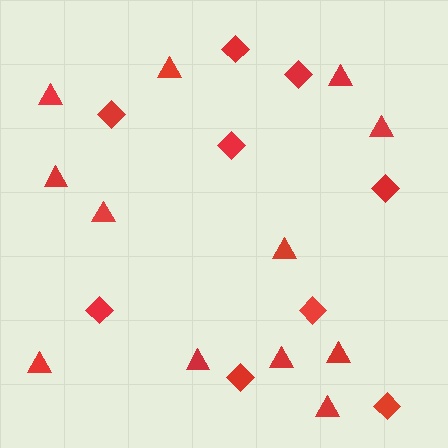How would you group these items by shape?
There are 2 groups: one group of triangles (12) and one group of diamonds (9).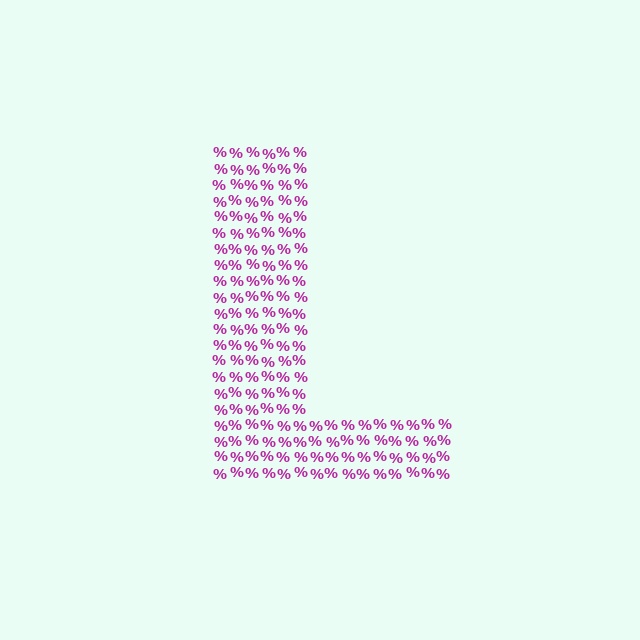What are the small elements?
The small elements are percent signs.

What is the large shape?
The large shape is the letter L.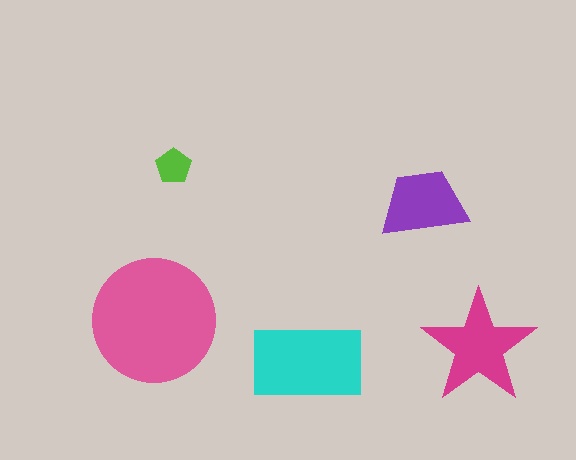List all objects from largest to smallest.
The pink circle, the cyan rectangle, the magenta star, the purple trapezoid, the lime pentagon.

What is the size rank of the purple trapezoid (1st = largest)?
4th.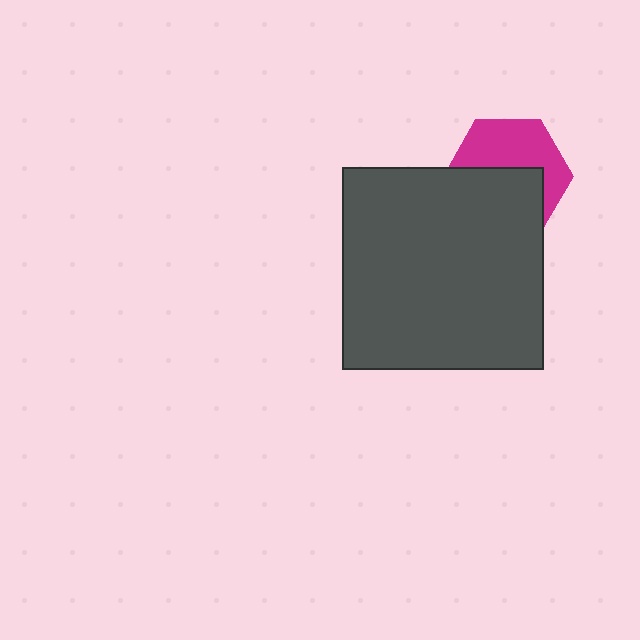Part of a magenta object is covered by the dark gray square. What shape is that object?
It is a hexagon.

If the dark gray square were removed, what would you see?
You would see the complete magenta hexagon.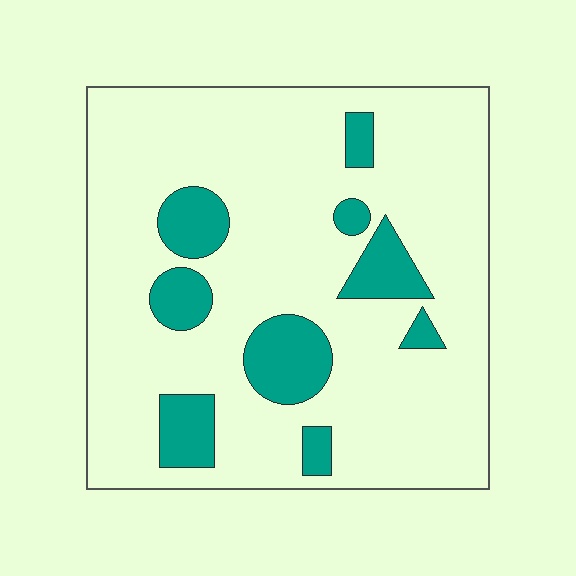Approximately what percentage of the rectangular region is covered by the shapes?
Approximately 15%.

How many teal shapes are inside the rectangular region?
9.